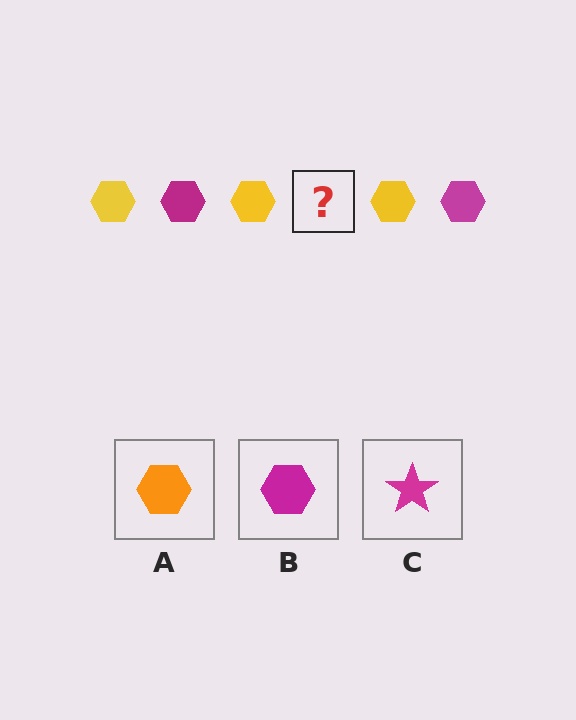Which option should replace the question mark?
Option B.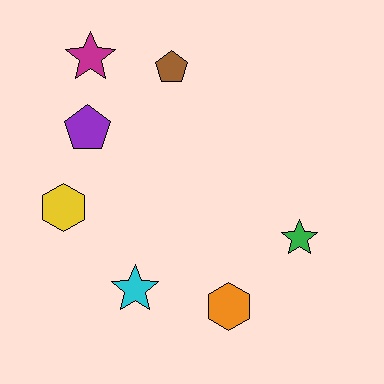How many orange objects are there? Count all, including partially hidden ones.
There is 1 orange object.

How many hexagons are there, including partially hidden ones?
There are 2 hexagons.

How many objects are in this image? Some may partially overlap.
There are 7 objects.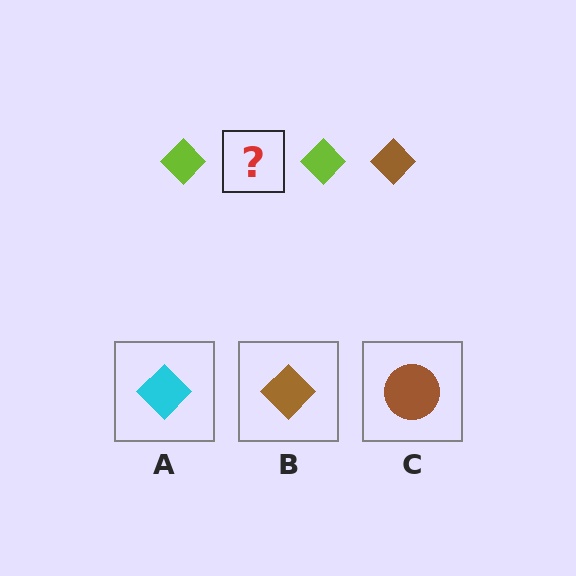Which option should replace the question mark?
Option B.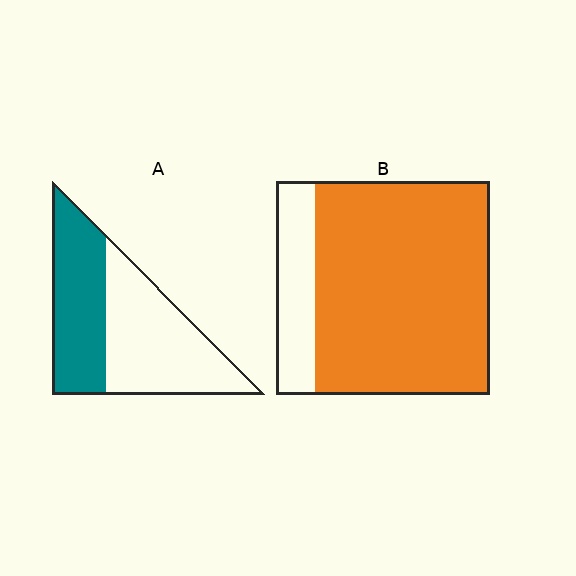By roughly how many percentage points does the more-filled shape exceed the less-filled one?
By roughly 40 percentage points (B over A).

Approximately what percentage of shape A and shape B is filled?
A is approximately 45% and B is approximately 80%.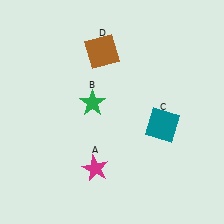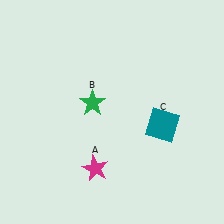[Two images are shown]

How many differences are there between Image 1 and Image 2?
There is 1 difference between the two images.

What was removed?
The brown square (D) was removed in Image 2.